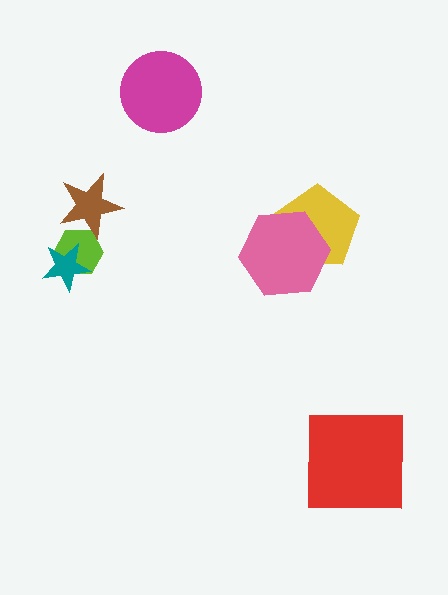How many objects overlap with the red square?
0 objects overlap with the red square.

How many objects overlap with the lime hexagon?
2 objects overlap with the lime hexagon.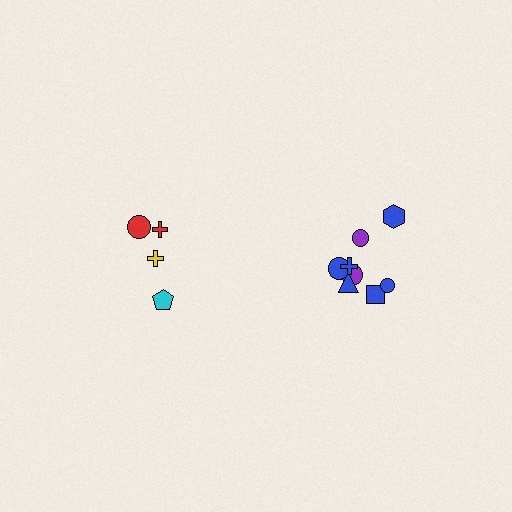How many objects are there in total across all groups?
There are 12 objects.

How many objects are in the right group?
There are 8 objects.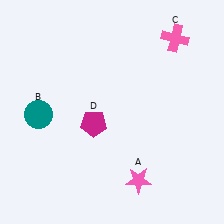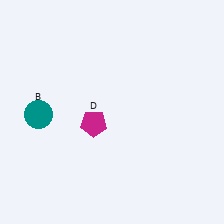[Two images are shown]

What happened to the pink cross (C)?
The pink cross (C) was removed in Image 2. It was in the top-right area of Image 1.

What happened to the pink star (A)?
The pink star (A) was removed in Image 2. It was in the bottom-right area of Image 1.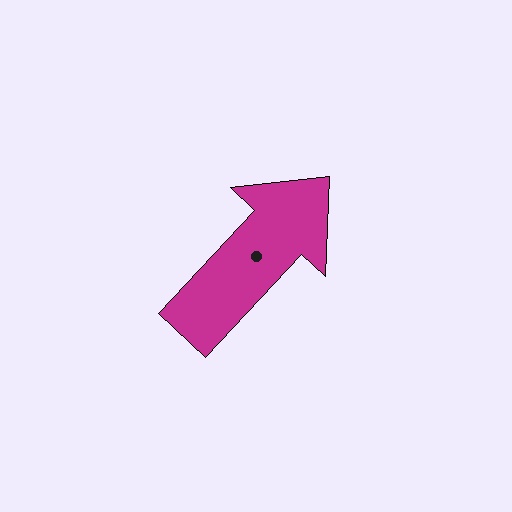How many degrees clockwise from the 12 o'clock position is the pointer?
Approximately 43 degrees.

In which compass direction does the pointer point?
Northeast.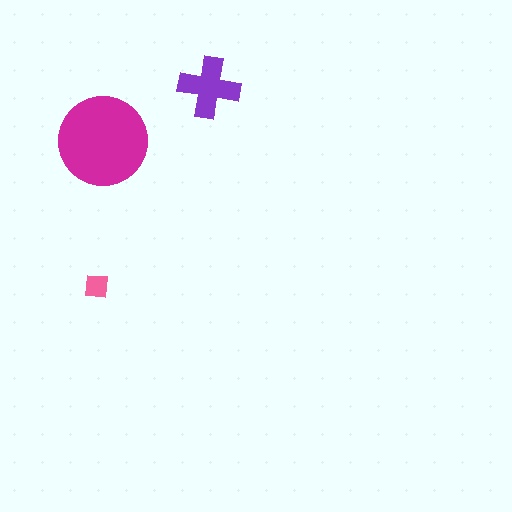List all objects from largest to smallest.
The magenta circle, the purple cross, the pink square.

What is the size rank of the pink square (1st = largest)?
3rd.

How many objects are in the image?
There are 3 objects in the image.